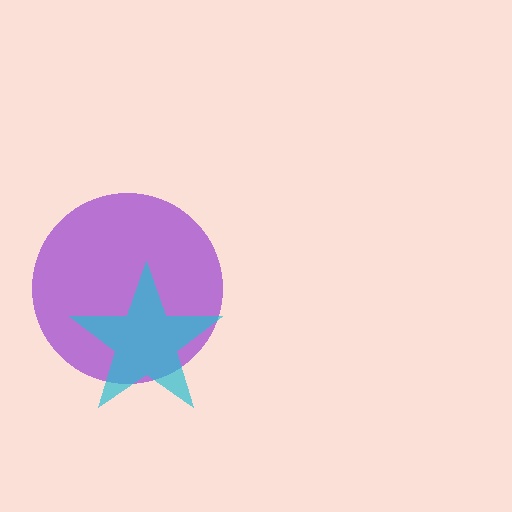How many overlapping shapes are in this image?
There are 2 overlapping shapes in the image.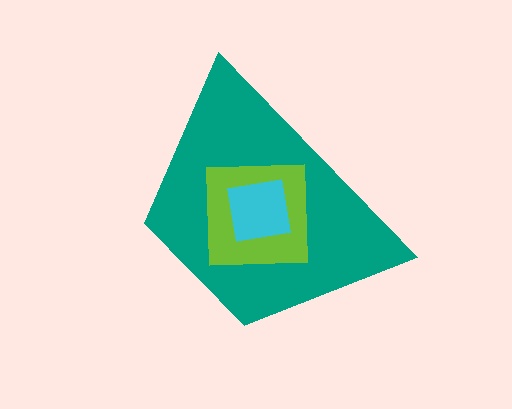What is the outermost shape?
The teal trapezoid.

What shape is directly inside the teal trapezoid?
The lime square.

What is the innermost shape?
The cyan square.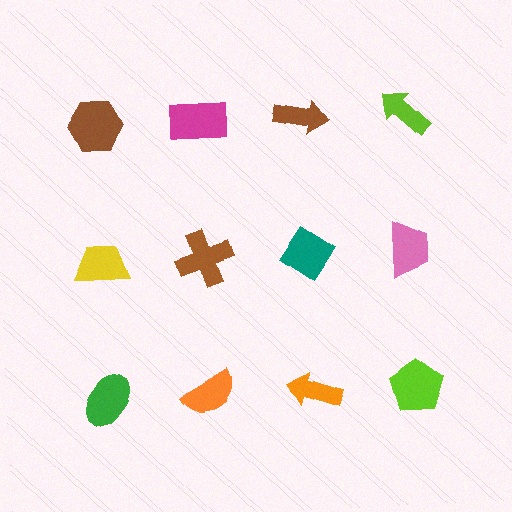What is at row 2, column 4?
A pink trapezoid.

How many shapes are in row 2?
4 shapes.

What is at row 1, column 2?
A magenta rectangle.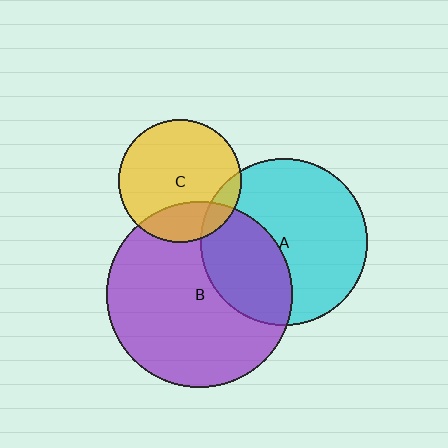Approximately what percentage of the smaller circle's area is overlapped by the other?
Approximately 35%.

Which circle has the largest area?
Circle B (purple).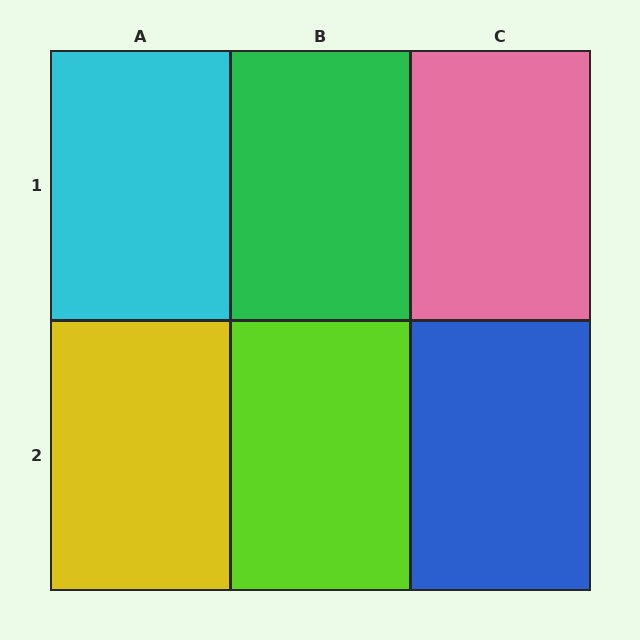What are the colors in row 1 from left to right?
Cyan, green, pink.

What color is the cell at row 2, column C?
Blue.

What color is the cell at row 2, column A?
Yellow.